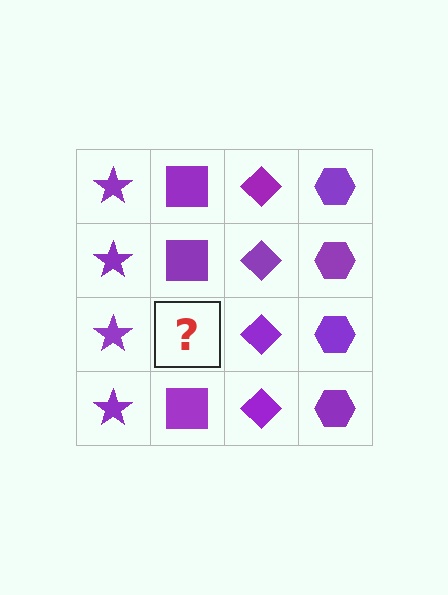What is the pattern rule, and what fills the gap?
The rule is that each column has a consistent shape. The gap should be filled with a purple square.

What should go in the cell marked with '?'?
The missing cell should contain a purple square.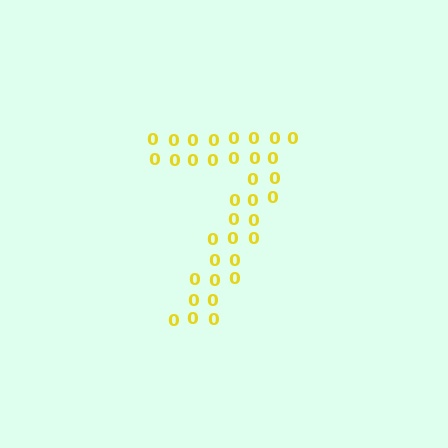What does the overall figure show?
The overall figure shows the digit 7.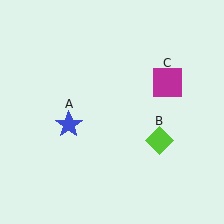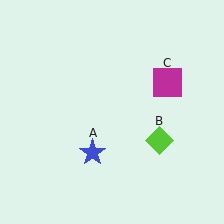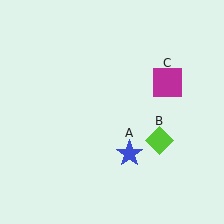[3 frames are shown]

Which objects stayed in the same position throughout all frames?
Lime diamond (object B) and magenta square (object C) remained stationary.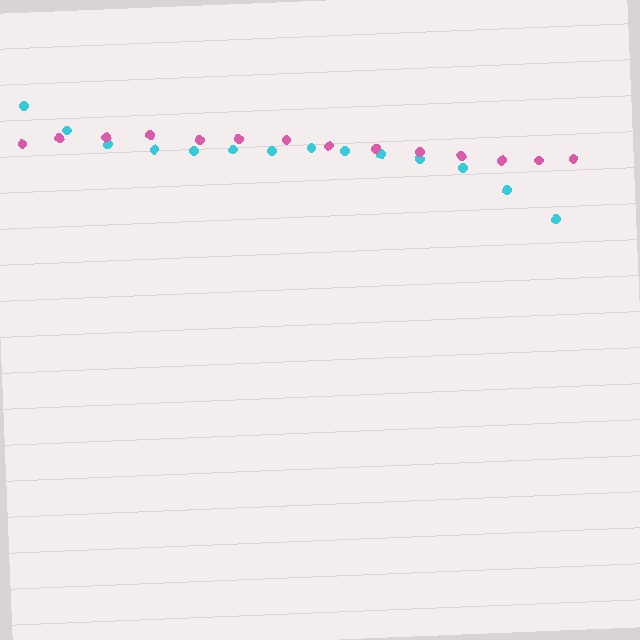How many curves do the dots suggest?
There are 2 distinct paths.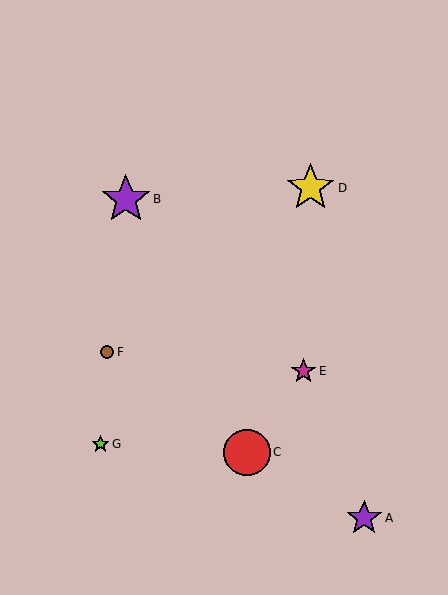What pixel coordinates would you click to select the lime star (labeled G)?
Click at (100, 444) to select the lime star G.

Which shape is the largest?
The purple star (labeled B) is the largest.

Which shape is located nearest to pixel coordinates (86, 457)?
The lime star (labeled G) at (100, 444) is nearest to that location.